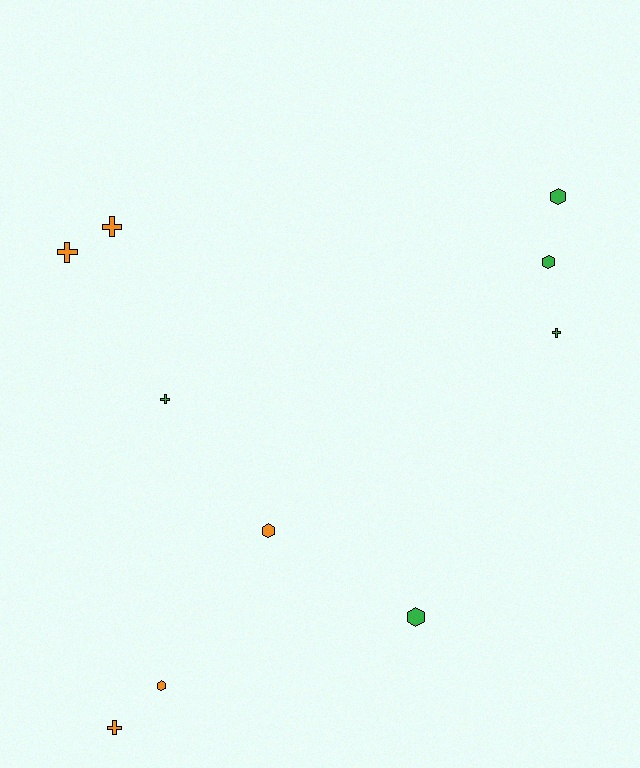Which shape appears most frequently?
Cross, with 5 objects.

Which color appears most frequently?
Green, with 5 objects.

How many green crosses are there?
There are 2 green crosses.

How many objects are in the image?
There are 10 objects.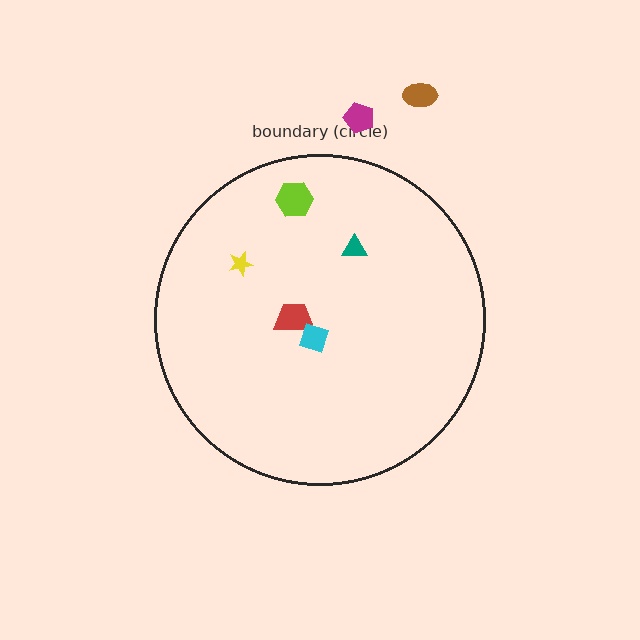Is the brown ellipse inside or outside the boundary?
Outside.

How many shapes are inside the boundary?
5 inside, 2 outside.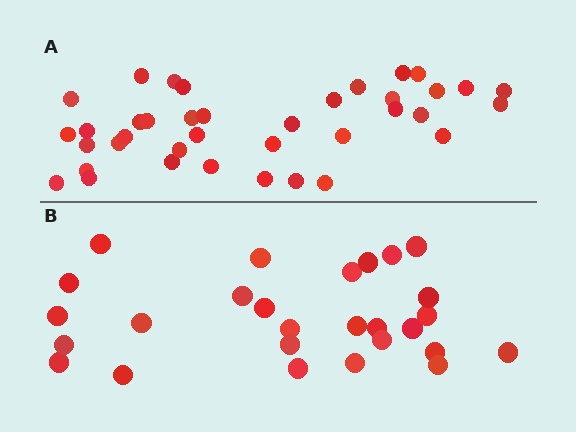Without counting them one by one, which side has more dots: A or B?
Region A (the top region) has more dots.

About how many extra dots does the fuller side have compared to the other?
Region A has roughly 12 or so more dots than region B.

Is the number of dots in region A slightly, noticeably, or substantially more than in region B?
Region A has noticeably more, but not dramatically so. The ratio is roughly 1.4 to 1.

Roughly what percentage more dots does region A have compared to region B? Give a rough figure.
About 40% more.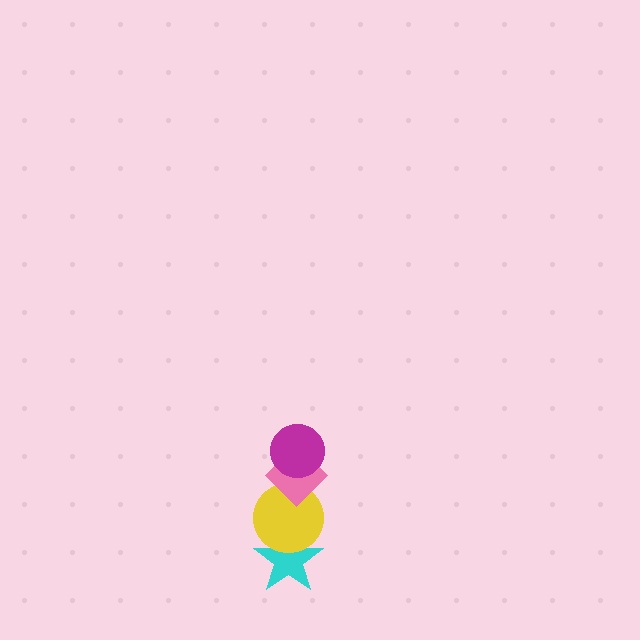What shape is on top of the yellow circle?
The pink diamond is on top of the yellow circle.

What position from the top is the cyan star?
The cyan star is 4th from the top.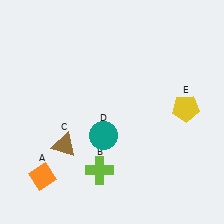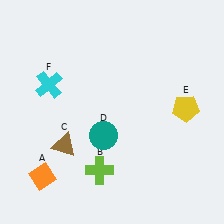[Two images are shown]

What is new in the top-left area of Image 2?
A cyan cross (F) was added in the top-left area of Image 2.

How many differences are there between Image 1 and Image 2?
There is 1 difference between the two images.